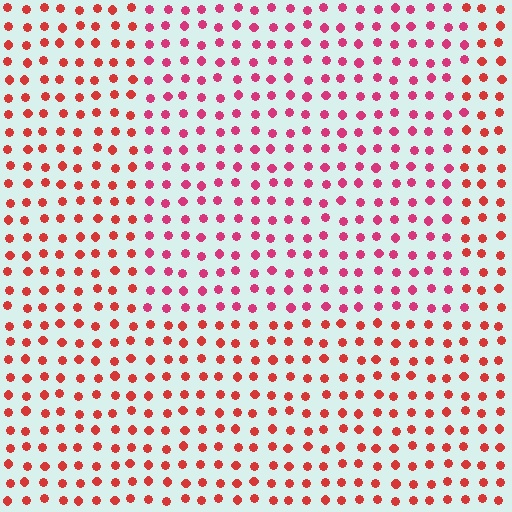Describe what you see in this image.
The image is filled with small red elements in a uniform arrangement. A rectangle-shaped region is visible where the elements are tinted to a slightly different hue, forming a subtle color boundary.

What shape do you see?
I see a rectangle.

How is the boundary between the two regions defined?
The boundary is defined purely by a slight shift in hue (about 26 degrees). Spacing, size, and orientation are identical on both sides.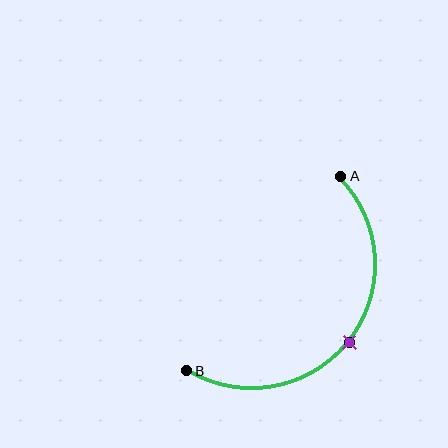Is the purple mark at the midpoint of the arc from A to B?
Yes. The purple mark lies on the arc at equal arc-length from both A and B — it is the arc midpoint.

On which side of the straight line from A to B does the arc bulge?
The arc bulges below and to the right of the straight line connecting A and B.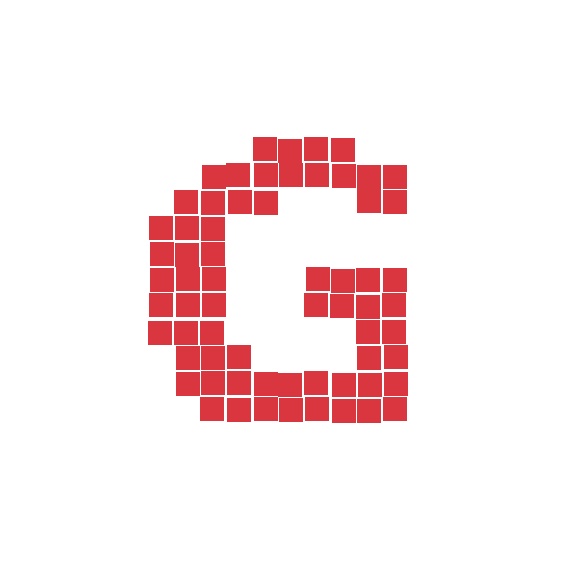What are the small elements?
The small elements are squares.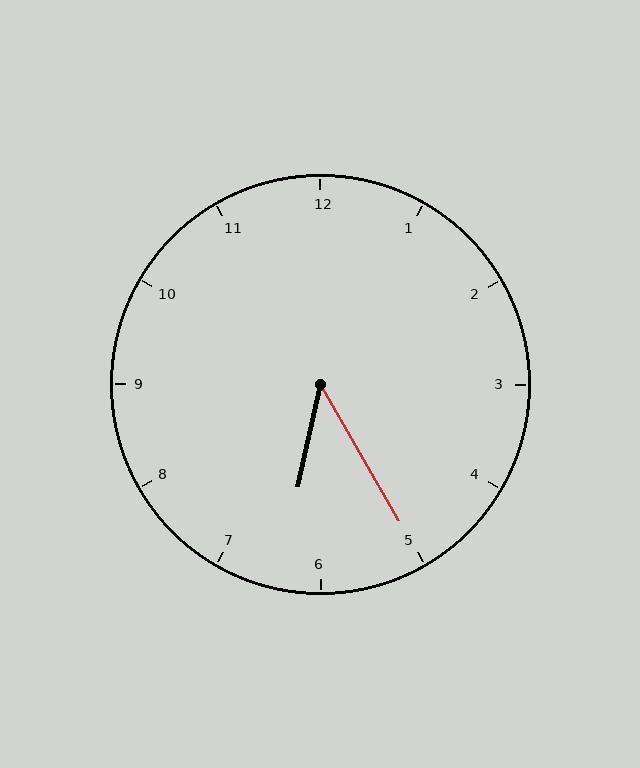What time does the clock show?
6:25.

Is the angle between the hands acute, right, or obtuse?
It is acute.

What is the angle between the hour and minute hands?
Approximately 42 degrees.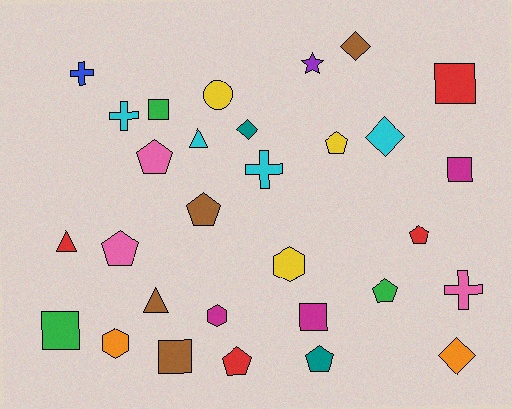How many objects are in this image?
There are 30 objects.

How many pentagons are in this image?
There are 8 pentagons.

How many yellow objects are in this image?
There are 3 yellow objects.